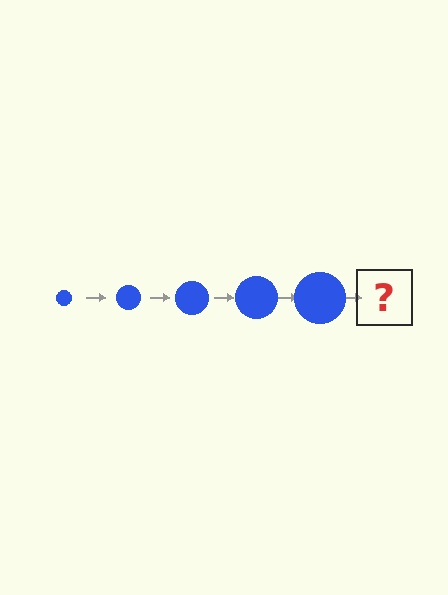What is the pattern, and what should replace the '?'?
The pattern is that the circle gets progressively larger each step. The '?' should be a blue circle, larger than the previous one.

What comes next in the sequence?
The next element should be a blue circle, larger than the previous one.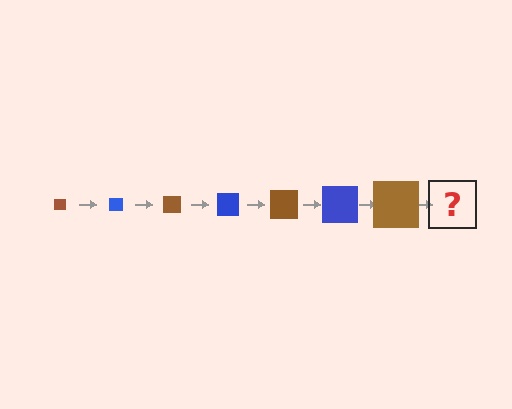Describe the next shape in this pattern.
It should be a blue square, larger than the previous one.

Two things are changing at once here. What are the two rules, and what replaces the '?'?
The two rules are that the square grows larger each step and the color cycles through brown and blue. The '?' should be a blue square, larger than the previous one.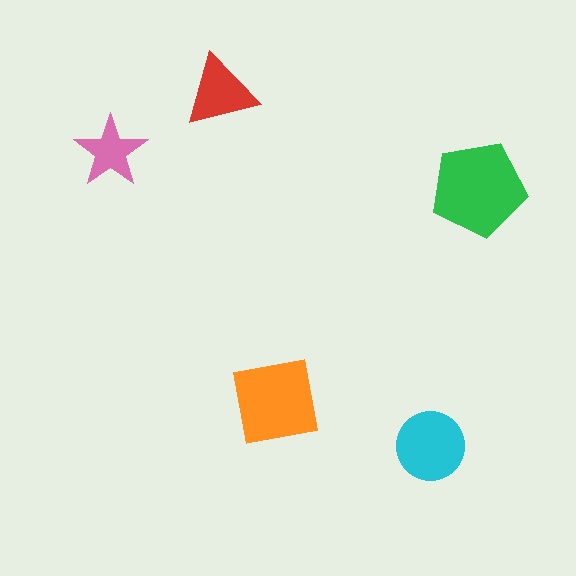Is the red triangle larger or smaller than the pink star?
Larger.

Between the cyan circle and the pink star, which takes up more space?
The cyan circle.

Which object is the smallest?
The pink star.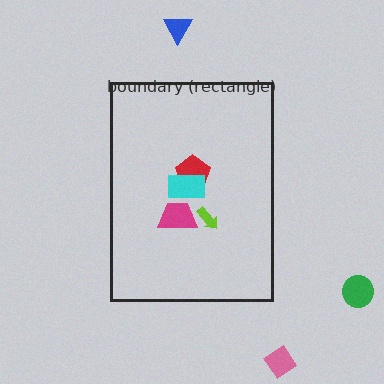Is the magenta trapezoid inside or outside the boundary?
Inside.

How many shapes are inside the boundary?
4 inside, 3 outside.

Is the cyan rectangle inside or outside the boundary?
Inside.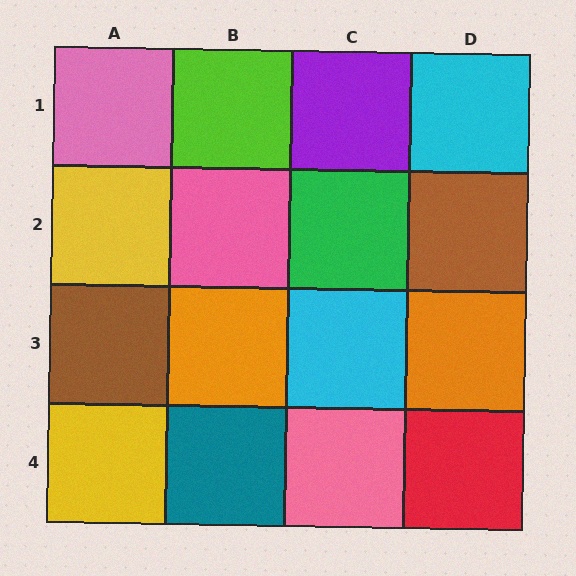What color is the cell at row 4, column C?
Pink.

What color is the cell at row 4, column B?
Teal.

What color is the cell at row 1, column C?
Purple.